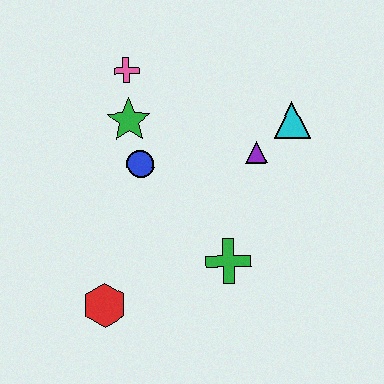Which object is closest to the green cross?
The purple triangle is closest to the green cross.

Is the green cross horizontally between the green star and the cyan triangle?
Yes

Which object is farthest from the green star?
The red hexagon is farthest from the green star.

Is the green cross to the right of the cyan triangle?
No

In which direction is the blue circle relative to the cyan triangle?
The blue circle is to the left of the cyan triangle.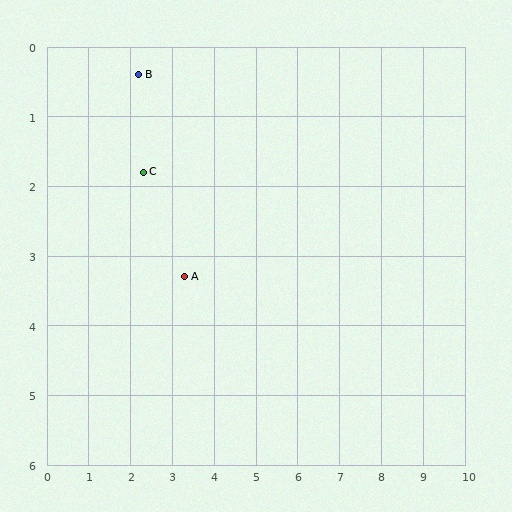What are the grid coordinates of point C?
Point C is at approximately (2.3, 1.8).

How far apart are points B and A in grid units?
Points B and A are about 3.1 grid units apart.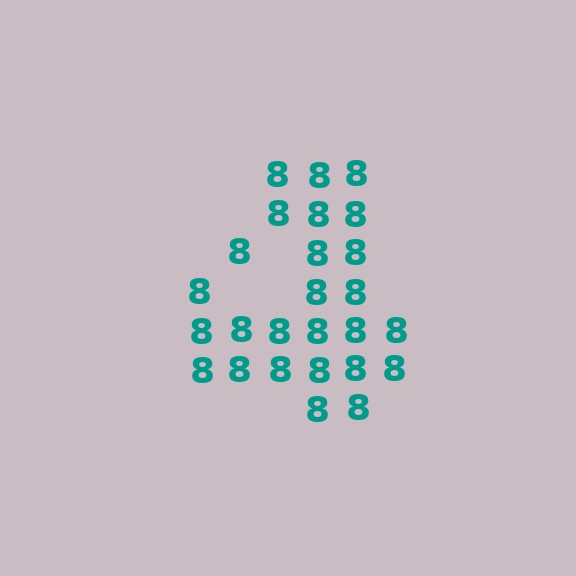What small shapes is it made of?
It is made of small digit 8's.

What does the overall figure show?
The overall figure shows the digit 4.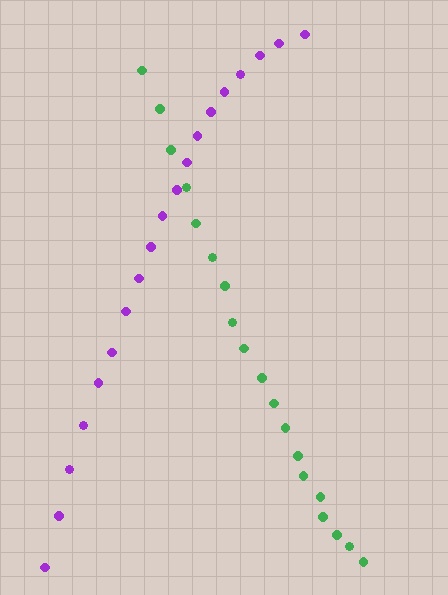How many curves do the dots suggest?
There are 2 distinct paths.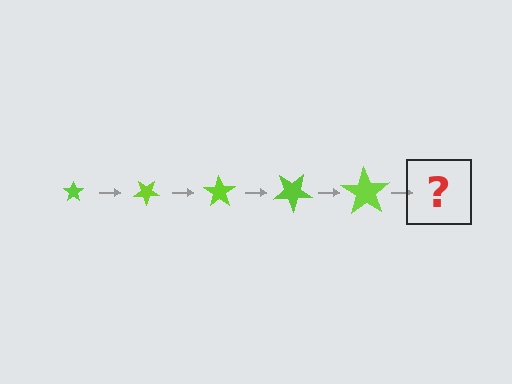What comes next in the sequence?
The next element should be a star, larger than the previous one and rotated 175 degrees from the start.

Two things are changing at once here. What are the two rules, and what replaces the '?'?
The two rules are that the star grows larger each step and it rotates 35 degrees each step. The '?' should be a star, larger than the previous one and rotated 175 degrees from the start.